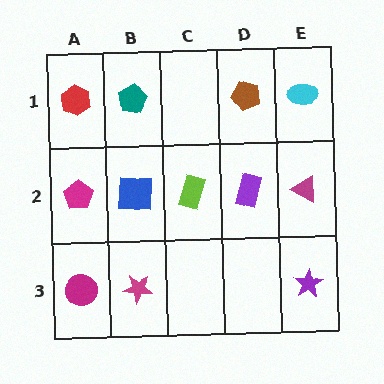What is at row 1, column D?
A brown pentagon.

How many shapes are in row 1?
4 shapes.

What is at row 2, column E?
A magenta triangle.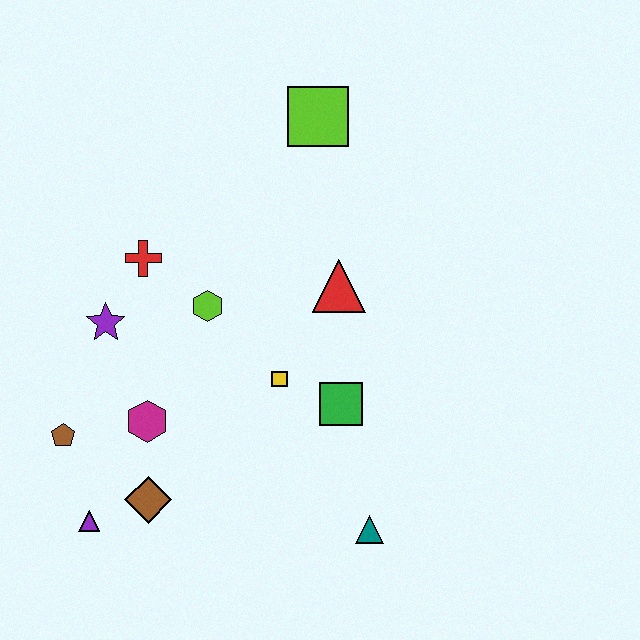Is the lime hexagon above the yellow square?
Yes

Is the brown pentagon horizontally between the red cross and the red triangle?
No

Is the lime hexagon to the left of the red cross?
No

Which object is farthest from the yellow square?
The lime square is farthest from the yellow square.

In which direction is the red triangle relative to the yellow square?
The red triangle is above the yellow square.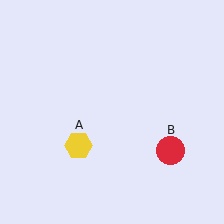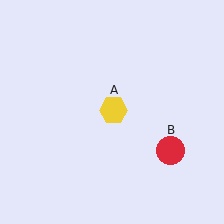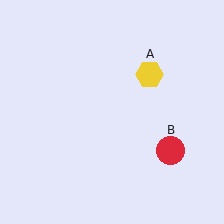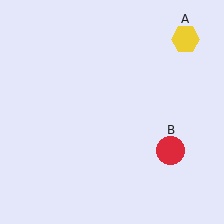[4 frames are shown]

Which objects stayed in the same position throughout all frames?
Red circle (object B) remained stationary.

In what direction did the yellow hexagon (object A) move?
The yellow hexagon (object A) moved up and to the right.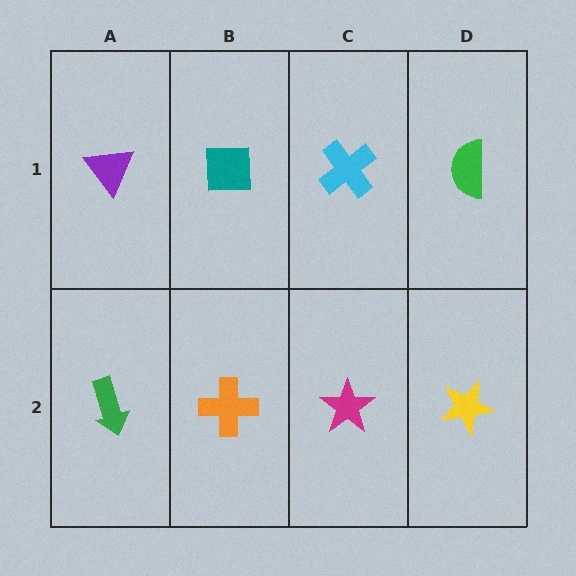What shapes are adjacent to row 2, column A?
A purple triangle (row 1, column A), an orange cross (row 2, column B).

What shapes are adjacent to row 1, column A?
A green arrow (row 2, column A), a teal square (row 1, column B).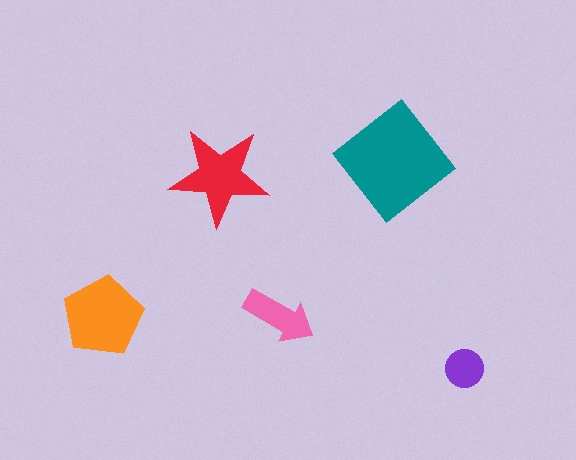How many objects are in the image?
There are 5 objects in the image.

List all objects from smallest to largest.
The purple circle, the pink arrow, the red star, the orange pentagon, the teal diamond.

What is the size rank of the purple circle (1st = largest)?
5th.